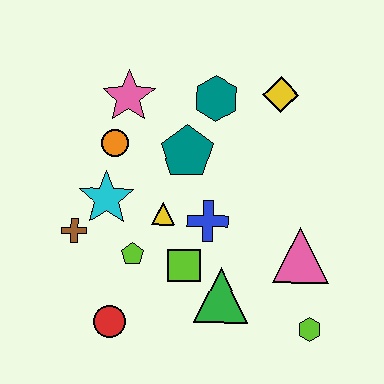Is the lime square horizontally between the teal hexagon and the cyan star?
Yes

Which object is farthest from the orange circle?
The lime hexagon is farthest from the orange circle.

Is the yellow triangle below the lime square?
No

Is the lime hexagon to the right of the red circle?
Yes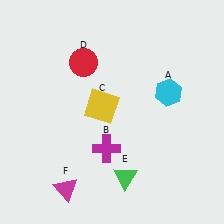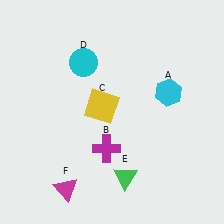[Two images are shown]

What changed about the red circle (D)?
In Image 1, D is red. In Image 2, it changed to cyan.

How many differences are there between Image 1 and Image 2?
There is 1 difference between the two images.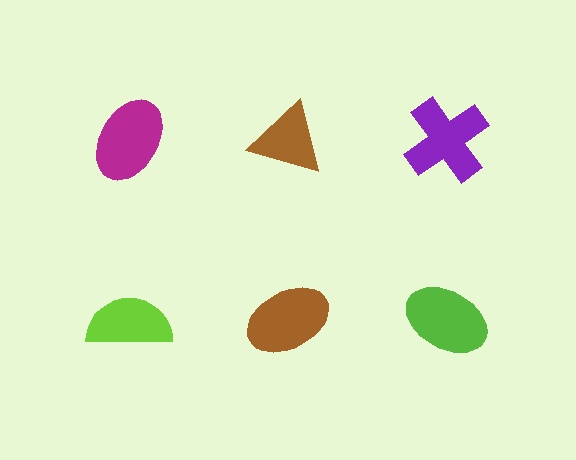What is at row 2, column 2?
A brown ellipse.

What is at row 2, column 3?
A lime ellipse.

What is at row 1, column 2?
A brown triangle.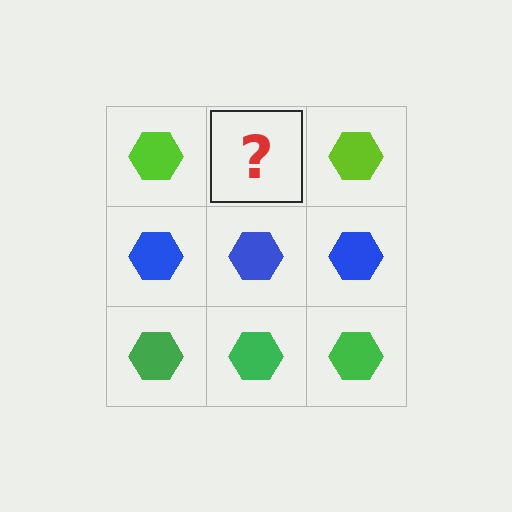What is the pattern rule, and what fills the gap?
The rule is that each row has a consistent color. The gap should be filled with a lime hexagon.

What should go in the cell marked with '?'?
The missing cell should contain a lime hexagon.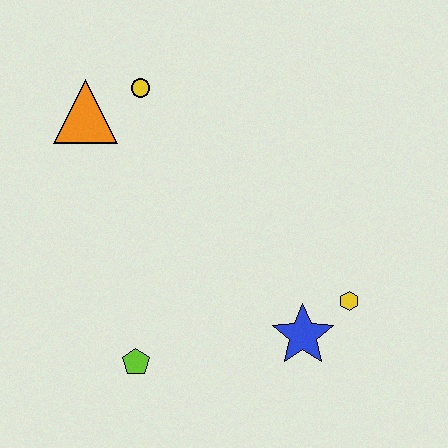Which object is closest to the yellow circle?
The orange triangle is closest to the yellow circle.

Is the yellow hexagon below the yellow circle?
Yes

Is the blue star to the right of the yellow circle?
Yes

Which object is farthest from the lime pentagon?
The yellow circle is farthest from the lime pentagon.